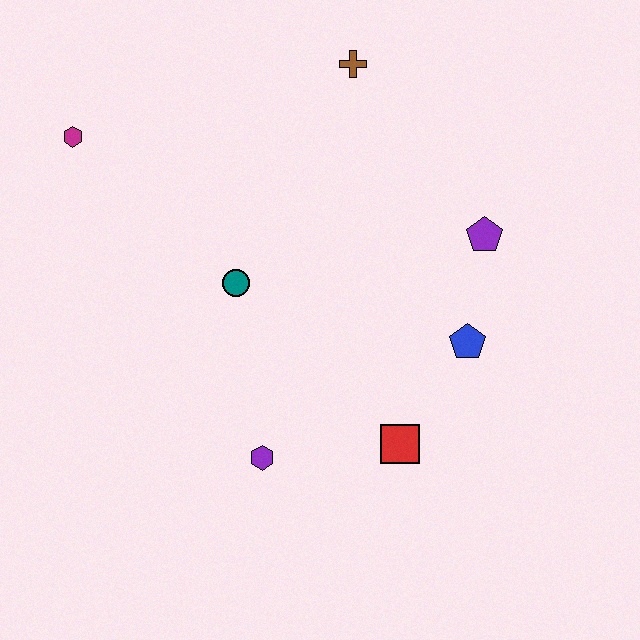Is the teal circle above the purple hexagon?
Yes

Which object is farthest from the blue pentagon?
The magenta hexagon is farthest from the blue pentagon.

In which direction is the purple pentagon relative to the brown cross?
The purple pentagon is below the brown cross.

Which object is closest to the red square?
The blue pentagon is closest to the red square.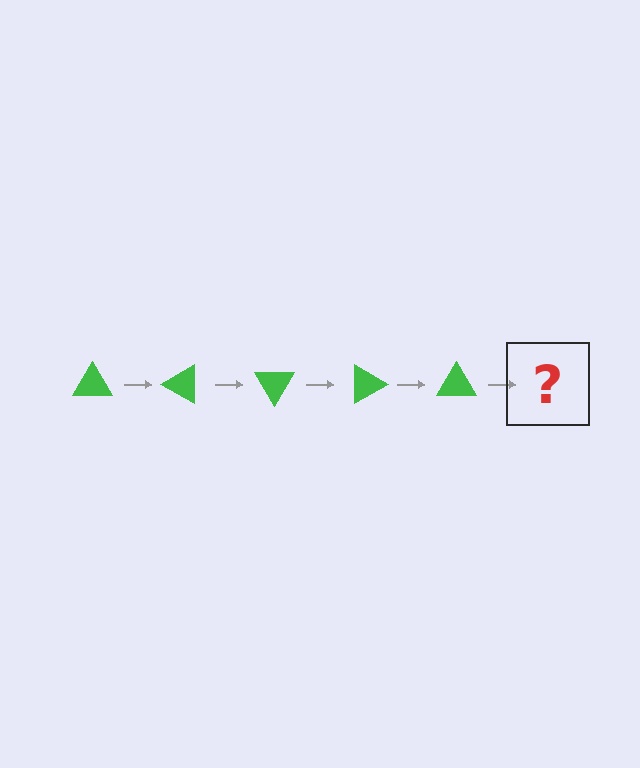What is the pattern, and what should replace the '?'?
The pattern is that the triangle rotates 30 degrees each step. The '?' should be a green triangle rotated 150 degrees.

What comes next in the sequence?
The next element should be a green triangle rotated 150 degrees.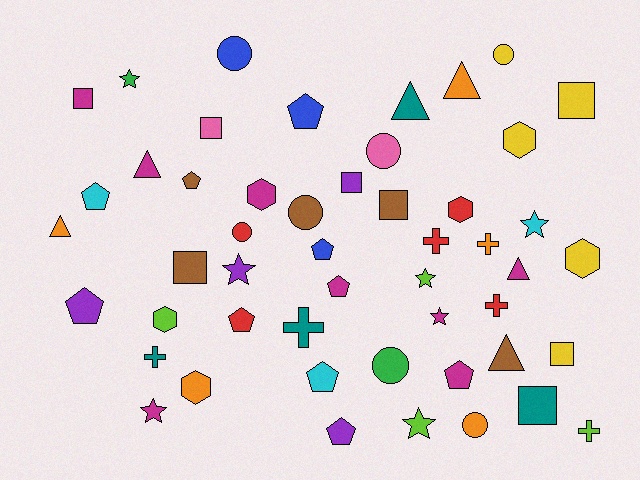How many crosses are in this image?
There are 6 crosses.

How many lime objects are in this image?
There are 4 lime objects.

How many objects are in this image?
There are 50 objects.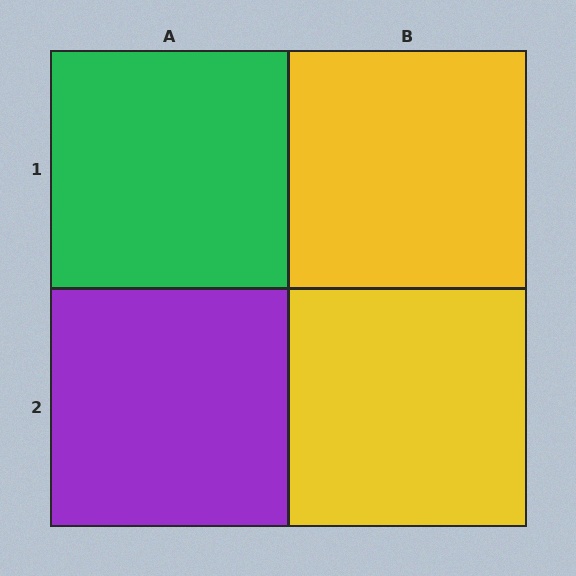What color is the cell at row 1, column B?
Yellow.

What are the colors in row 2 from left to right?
Purple, yellow.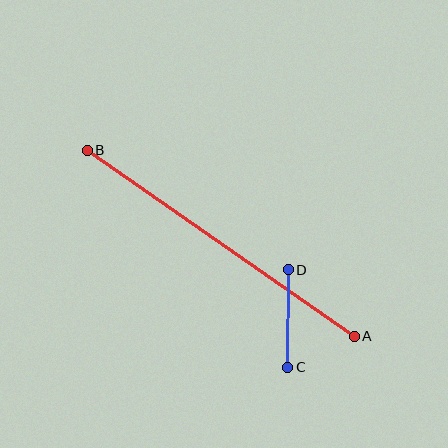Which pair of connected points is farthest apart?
Points A and B are farthest apart.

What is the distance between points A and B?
The distance is approximately 325 pixels.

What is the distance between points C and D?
The distance is approximately 97 pixels.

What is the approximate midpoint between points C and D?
The midpoint is at approximately (288, 319) pixels.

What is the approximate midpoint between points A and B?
The midpoint is at approximately (221, 243) pixels.